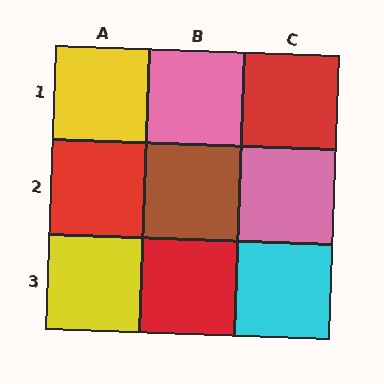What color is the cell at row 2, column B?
Brown.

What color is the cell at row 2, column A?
Red.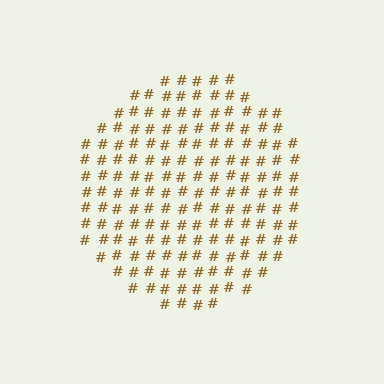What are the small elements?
The small elements are hash symbols.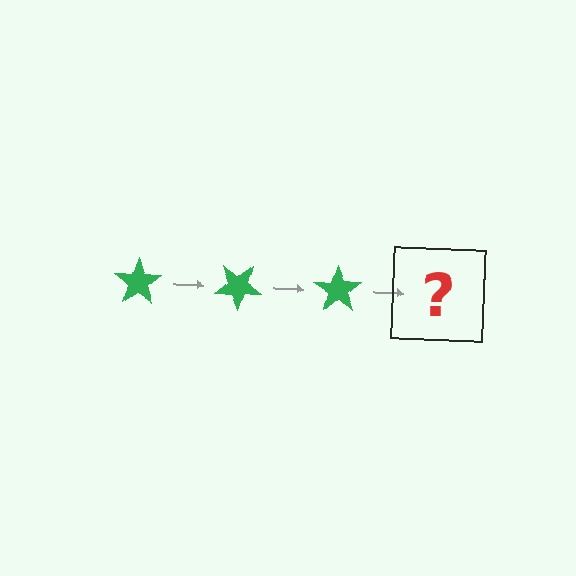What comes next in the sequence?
The next element should be a green star rotated 105 degrees.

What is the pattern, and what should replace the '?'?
The pattern is that the star rotates 35 degrees each step. The '?' should be a green star rotated 105 degrees.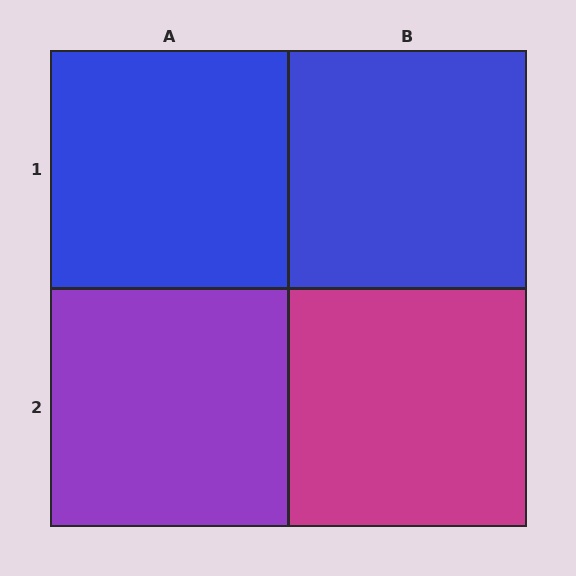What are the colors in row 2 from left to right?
Purple, magenta.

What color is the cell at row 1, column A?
Blue.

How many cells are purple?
1 cell is purple.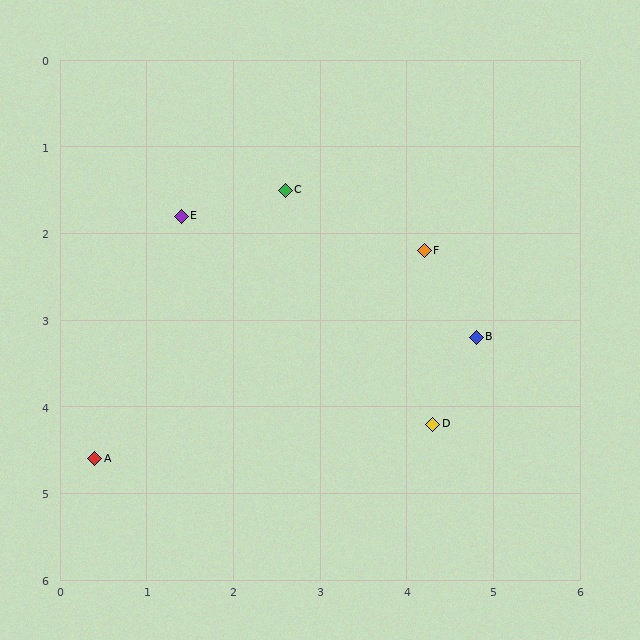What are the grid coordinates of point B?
Point B is at approximately (4.8, 3.2).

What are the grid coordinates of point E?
Point E is at approximately (1.4, 1.8).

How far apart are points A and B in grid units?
Points A and B are about 4.6 grid units apart.